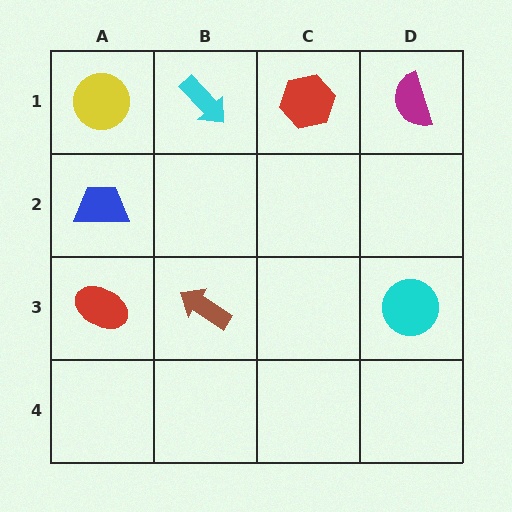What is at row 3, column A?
A red ellipse.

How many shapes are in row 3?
3 shapes.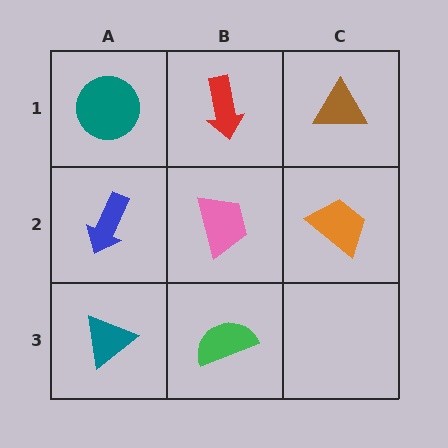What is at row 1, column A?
A teal circle.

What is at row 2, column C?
An orange trapezoid.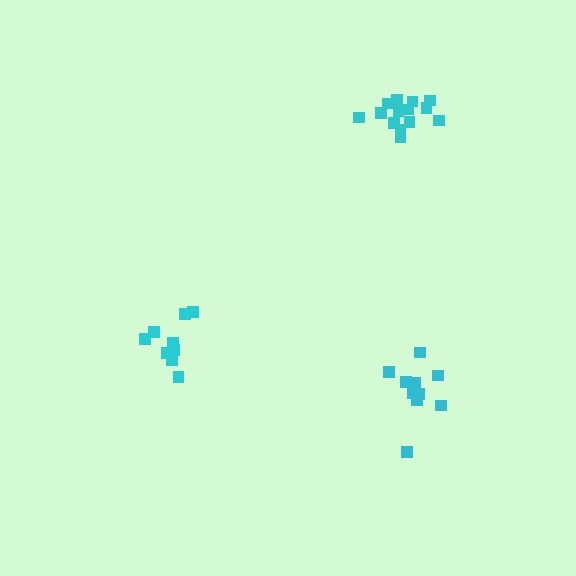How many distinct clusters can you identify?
There are 3 distinct clusters.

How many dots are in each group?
Group 1: 9 dots, Group 2: 14 dots, Group 3: 11 dots (34 total).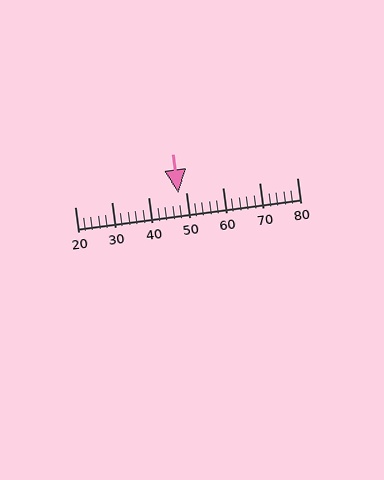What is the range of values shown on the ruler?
The ruler shows values from 20 to 80.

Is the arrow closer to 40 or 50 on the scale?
The arrow is closer to 50.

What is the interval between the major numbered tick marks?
The major tick marks are spaced 10 units apart.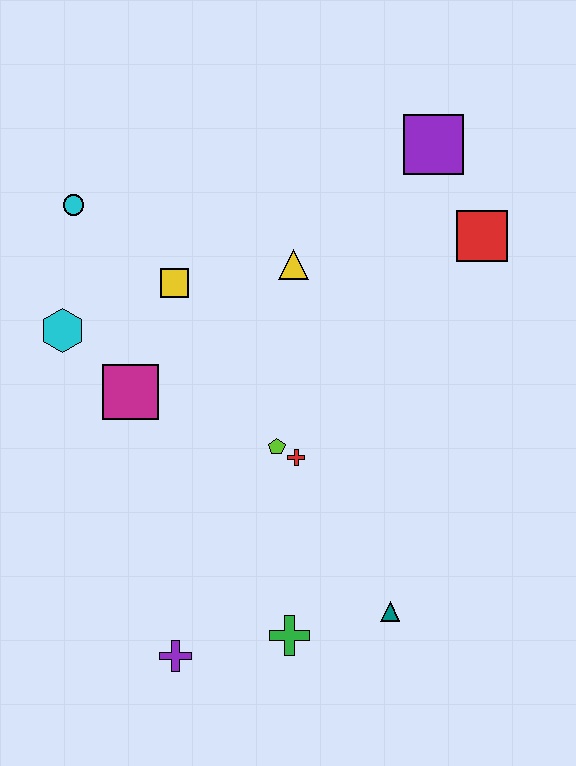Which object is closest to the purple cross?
The green cross is closest to the purple cross.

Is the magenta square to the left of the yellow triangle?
Yes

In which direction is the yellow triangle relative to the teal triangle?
The yellow triangle is above the teal triangle.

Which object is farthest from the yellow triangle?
The purple cross is farthest from the yellow triangle.